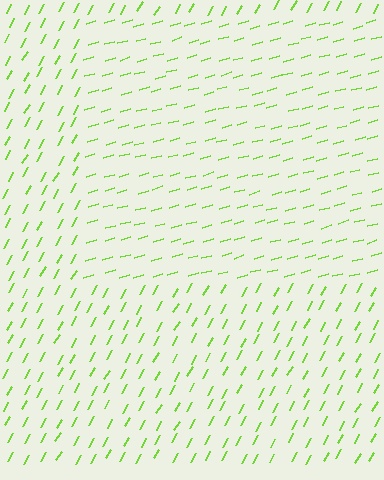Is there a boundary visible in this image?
Yes, there is a texture boundary formed by a change in line orientation.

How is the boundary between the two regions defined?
The boundary is defined purely by a change in line orientation (approximately 45 degrees difference). All lines are the same color and thickness.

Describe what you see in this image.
The image is filled with small lime line segments. A rectangle region in the image has lines oriented differently from the surrounding lines, creating a visible texture boundary.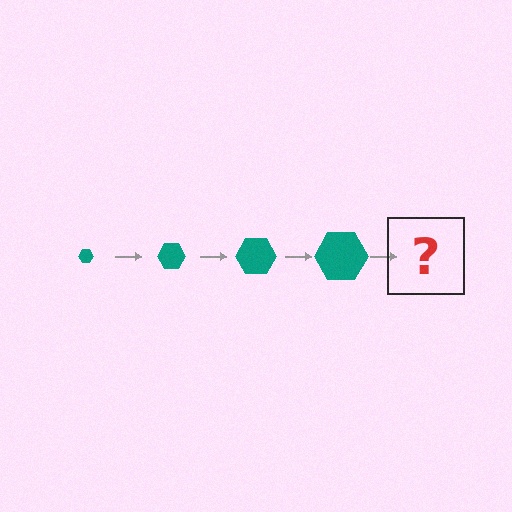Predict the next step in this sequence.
The next step is a teal hexagon, larger than the previous one.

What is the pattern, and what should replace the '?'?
The pattern is that the hexagon gets progressively larger each step. The '?' should be a teal hexagon, larger than the previous one.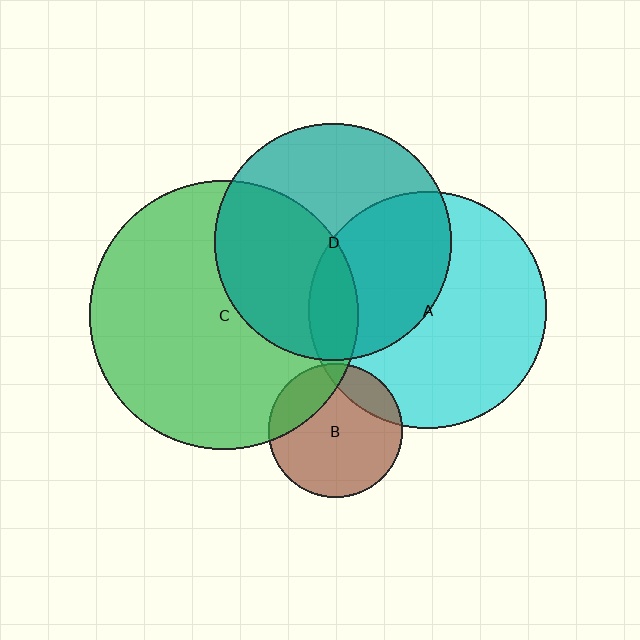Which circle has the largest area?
Circle C (green).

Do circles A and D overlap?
Yes.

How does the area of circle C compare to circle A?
Approximately 1.3 times.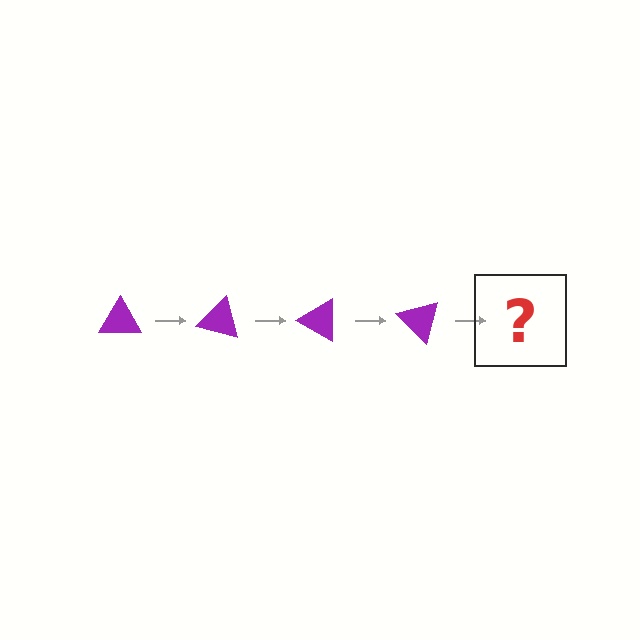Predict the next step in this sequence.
The next step is a purple triangle rotated 60 degrees.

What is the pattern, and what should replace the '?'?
The pattern is that the triangle rotates 15 degrees each step. The '?' should be a purple triangle rotated 60 degrees.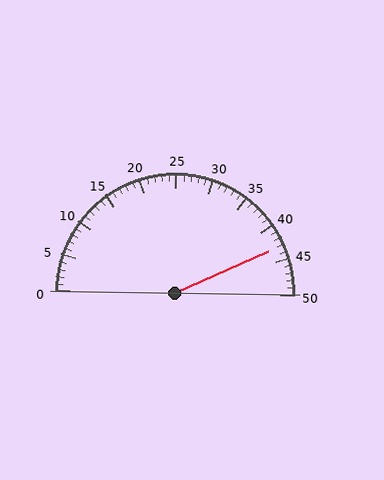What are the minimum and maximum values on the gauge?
The gauge ranges from 0 to 50.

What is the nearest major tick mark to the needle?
The nearest major tick mark is 45.